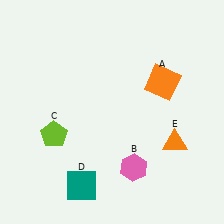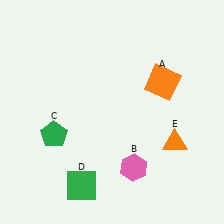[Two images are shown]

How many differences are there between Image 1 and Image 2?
There are 2 differences between the two images.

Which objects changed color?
C changed from lime to green. D changed from teal to green.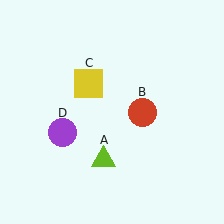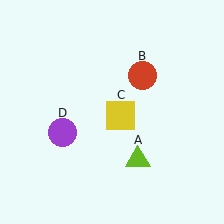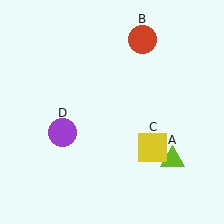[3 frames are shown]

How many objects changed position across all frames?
3 objects changed position: lime triangle (object A), red circle (object B), yellow square (object C).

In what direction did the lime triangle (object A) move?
The lime triangle (object A) moved right.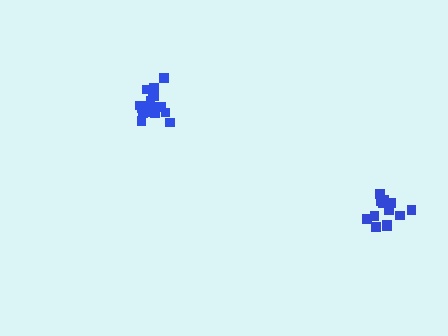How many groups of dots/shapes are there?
There are 2 groups.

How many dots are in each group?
Group 1: 19 dots, Group 2: 13 dots (32 total).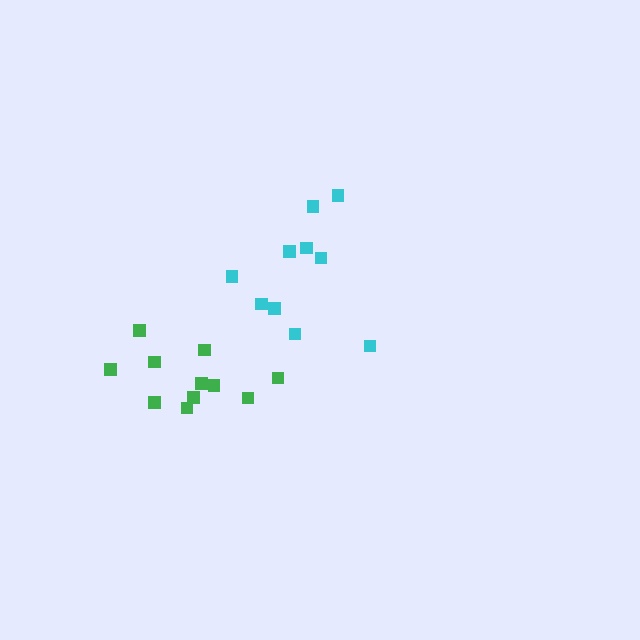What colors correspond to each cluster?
The clusters are colored: green, cyan.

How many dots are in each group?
Group 1: 11 dots, Group 2: 10 dots (21 total).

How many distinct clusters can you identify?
There are 2 distinct clusters.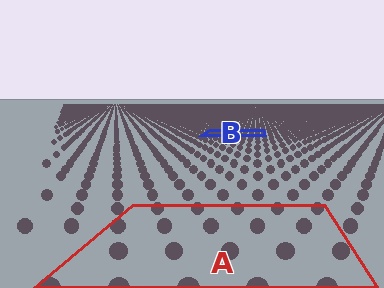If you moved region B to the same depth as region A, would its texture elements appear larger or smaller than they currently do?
They would appear larger. At a closer depth, the same texture elements are projected at a bigger on-screen size.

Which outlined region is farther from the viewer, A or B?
Region B is farther from the viewer — the texture elements inside it appear smaller and more densely packed.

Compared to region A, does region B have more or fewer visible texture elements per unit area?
Region B has more texture elements per unit area — they are packed more densely because it is farther away.